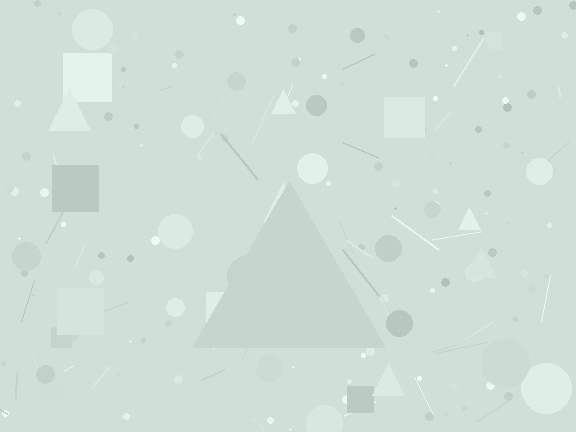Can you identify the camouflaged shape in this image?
The camouflaged shape is a triangle.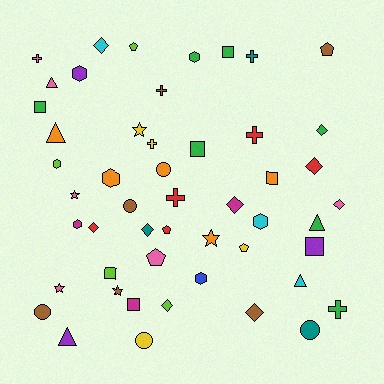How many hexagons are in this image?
There are 7 hexagons.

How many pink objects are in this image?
There are 6 pink objects.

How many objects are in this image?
There are 50 objects.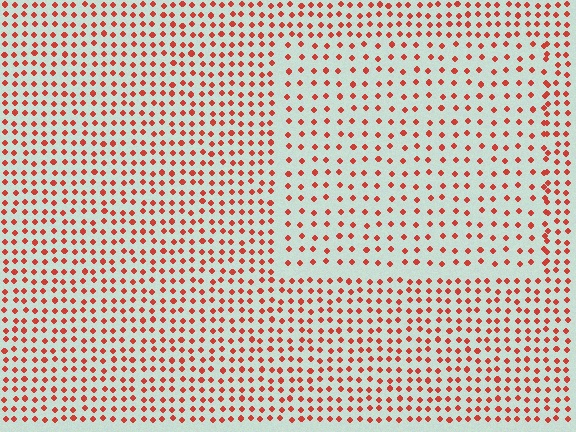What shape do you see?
I see a rectangle.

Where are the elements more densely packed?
The elements are more densely packed outside the rectangle boundary.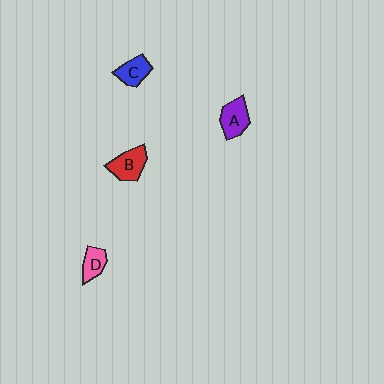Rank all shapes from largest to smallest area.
From largest to smallest: B (red), A (purple), C (blue), D (pink).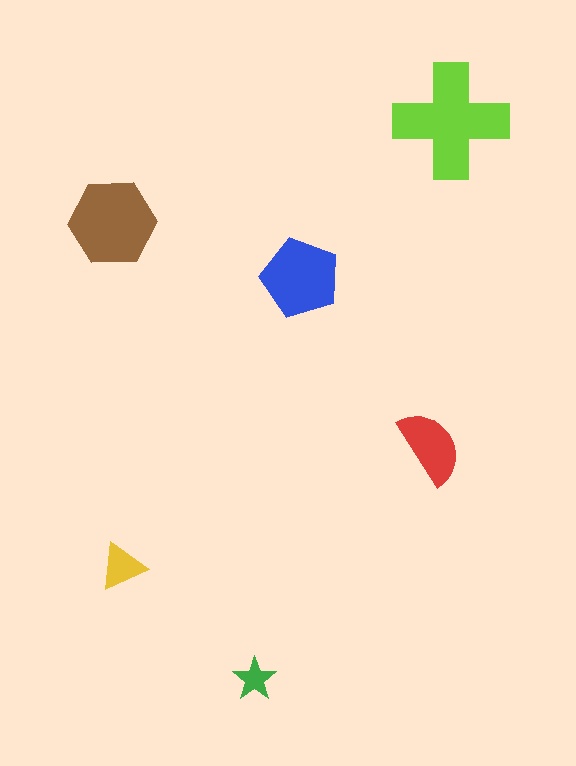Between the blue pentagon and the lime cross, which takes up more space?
The lime cross.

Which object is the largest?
The lime cross.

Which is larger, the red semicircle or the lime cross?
The lime cross.